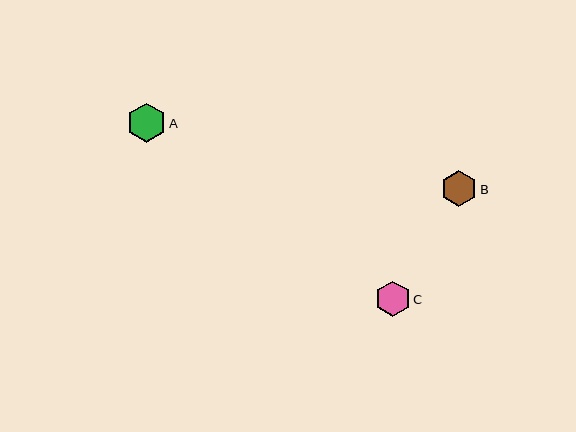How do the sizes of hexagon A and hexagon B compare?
Hexagon A and hexagon B are approximately the same size.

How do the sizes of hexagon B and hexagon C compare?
Hexagon B and hexagon C are approximately the same size.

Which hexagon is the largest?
Hexagon A is the largest with a size of approximately 40 pixels.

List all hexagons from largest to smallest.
From largest to smallest: A, B, C.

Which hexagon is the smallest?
Hexagon C is the smallest with a size of approximately 35 pixels.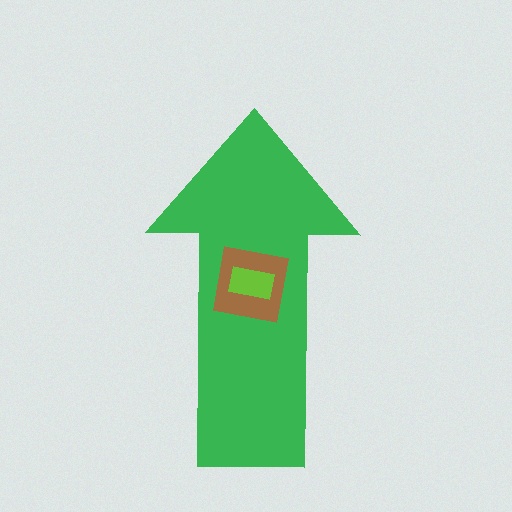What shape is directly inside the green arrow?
The brown square.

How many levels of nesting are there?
3.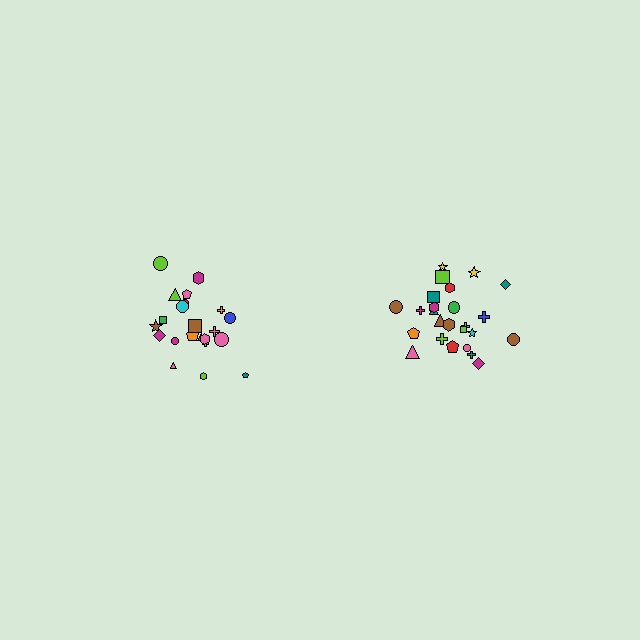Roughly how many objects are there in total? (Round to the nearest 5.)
Roughly 45 objects in total.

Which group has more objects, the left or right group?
The right group.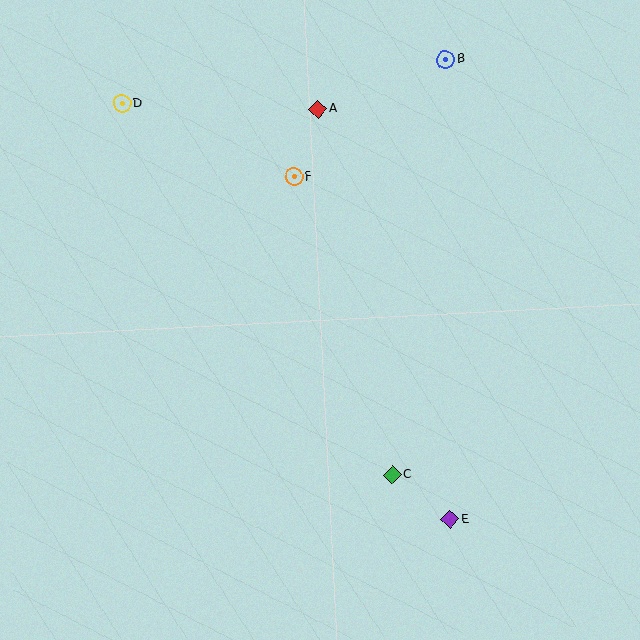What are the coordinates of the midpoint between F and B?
The midpoint between F and B is at (370, 118).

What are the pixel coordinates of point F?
Point F is at (294, 177).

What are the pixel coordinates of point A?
Point A is at (318, 109).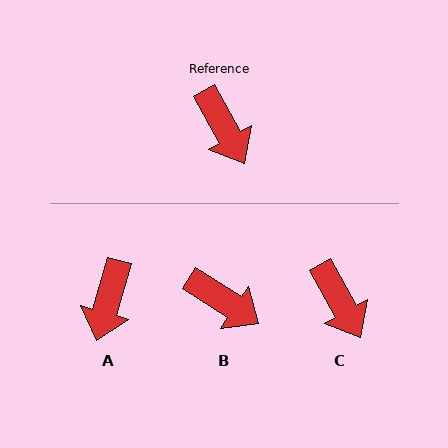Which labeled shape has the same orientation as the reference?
C.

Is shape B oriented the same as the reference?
No, it is off by about 28 degrees.